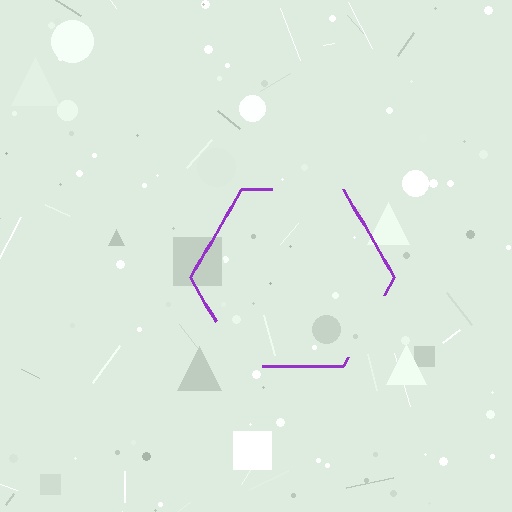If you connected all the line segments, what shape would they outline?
They would outline a hexagon.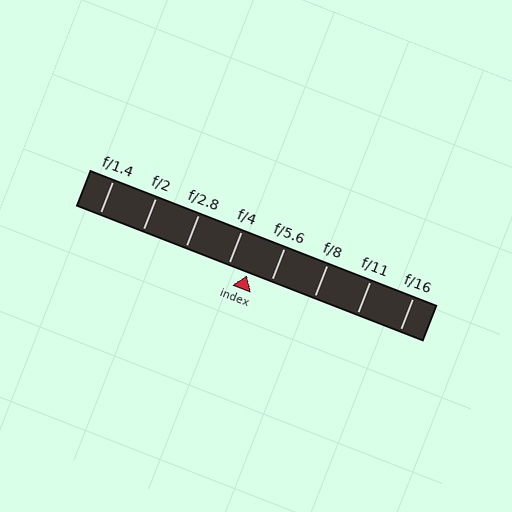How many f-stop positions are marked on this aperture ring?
There are 8 f-stop positions marked.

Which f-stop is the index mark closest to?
The index mark is closest to f/4.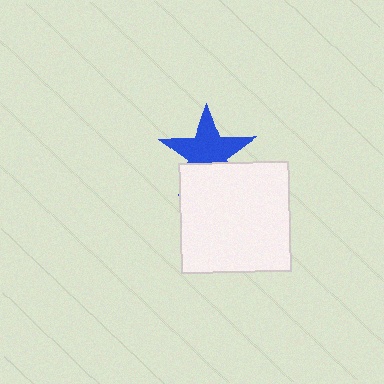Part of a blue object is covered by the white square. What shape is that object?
It is a star.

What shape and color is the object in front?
The object in front is a white square.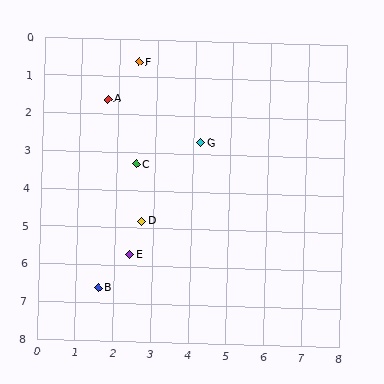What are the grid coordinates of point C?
Point C is at approximately (2.5, 3.3).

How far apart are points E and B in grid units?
Points E and B are about 1.2 grid units apart.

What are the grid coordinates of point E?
Point E is at approximately (2.4, 5.7).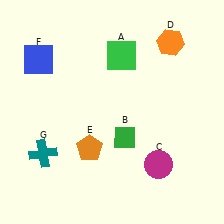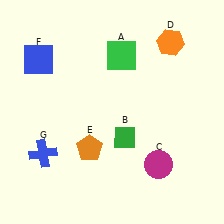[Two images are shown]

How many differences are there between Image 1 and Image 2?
There is 1 difference between the two images.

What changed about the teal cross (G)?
In Image 1, G is teal. In Image 2, it changed to blue.